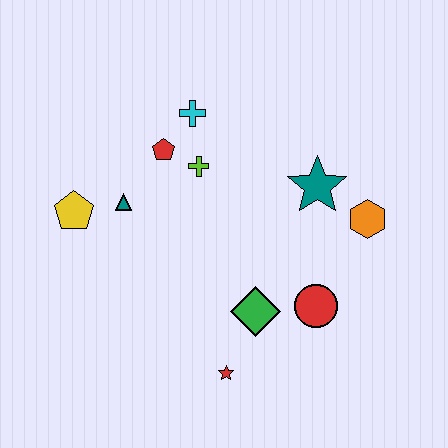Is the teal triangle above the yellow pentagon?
Yes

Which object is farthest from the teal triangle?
The orange hexagon is farthest from the teal triangle.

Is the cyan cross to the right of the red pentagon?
Yes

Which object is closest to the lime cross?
The red pentagon is closest to the lime cross.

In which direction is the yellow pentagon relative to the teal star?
The yellow pentagon is to the left of the teal star.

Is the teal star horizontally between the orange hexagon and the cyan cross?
Yes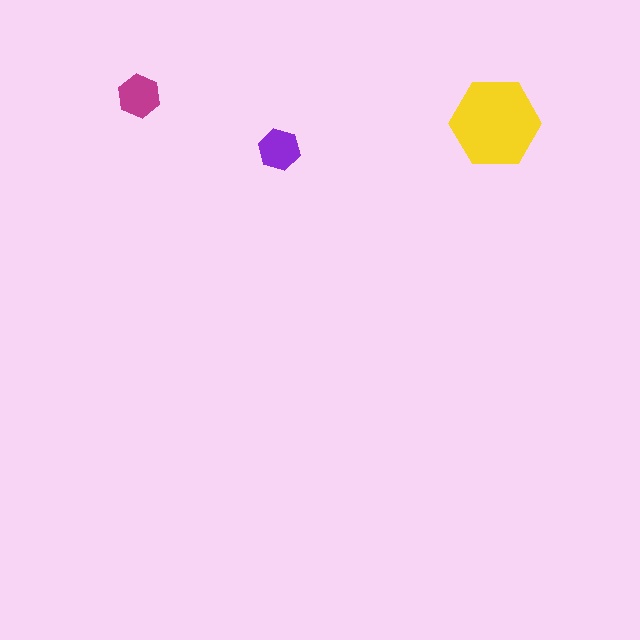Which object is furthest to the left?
The magenta hexagon is leftmost.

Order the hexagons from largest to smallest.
the yellow one, the magenta one, the purple one.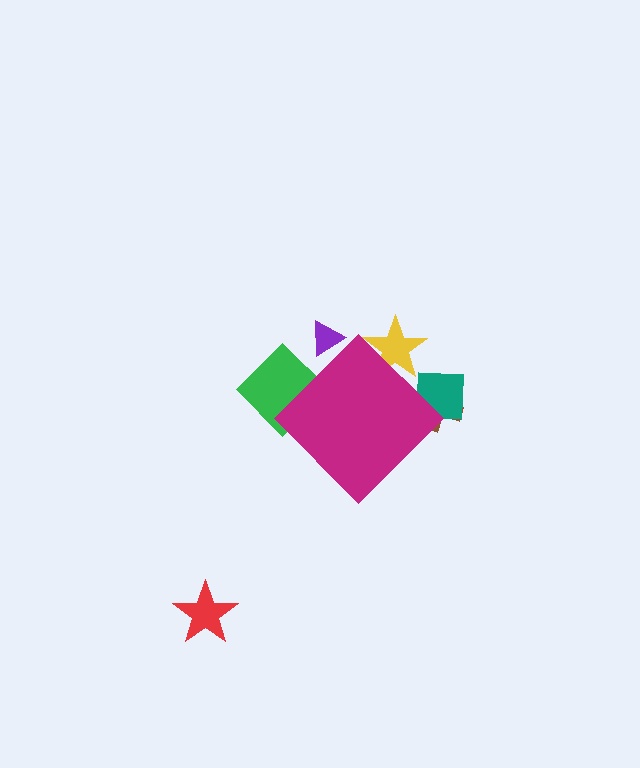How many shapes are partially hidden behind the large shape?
5 shapes are partially hidden.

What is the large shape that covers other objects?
A magenta diamond.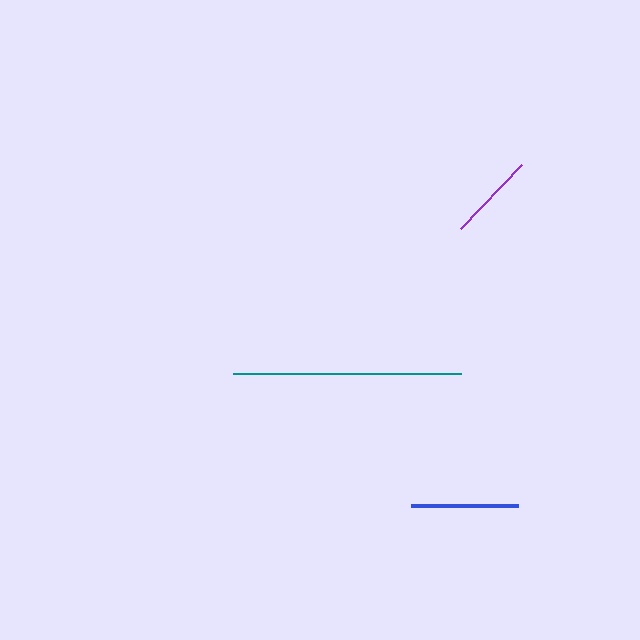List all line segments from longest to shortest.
From longest to shortest: teal, blue, purple.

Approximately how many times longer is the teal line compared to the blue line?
The teal line is approximately 2.1 times the length of the blue line.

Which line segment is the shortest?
The purple line is the shortest at approximately 89 pixels.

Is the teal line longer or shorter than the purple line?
The teal line is longer than the purple line.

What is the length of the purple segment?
The purple segment is approximately 89 pixels long.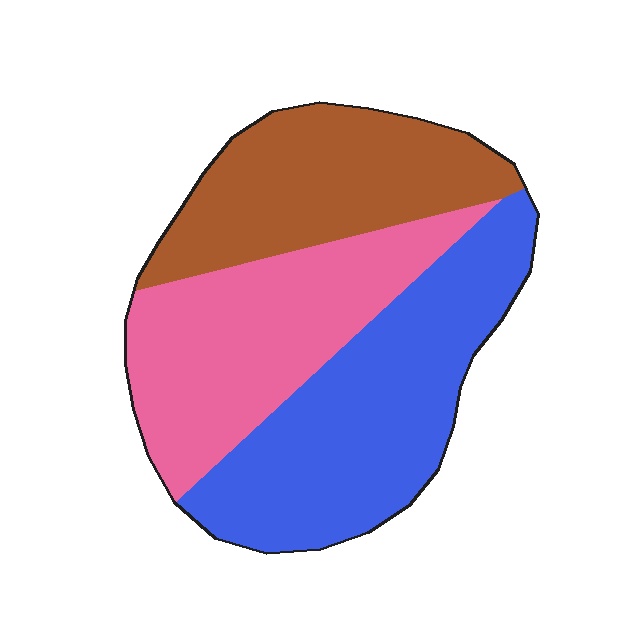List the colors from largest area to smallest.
From largest to smallest: blue, pink, brown.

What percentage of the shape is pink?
Pink covers around 35% of the shape.